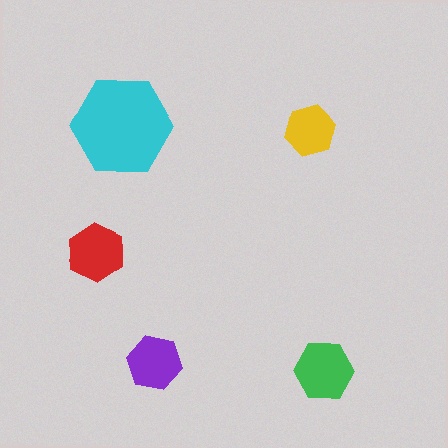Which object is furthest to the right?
The green hexagon is rightmost.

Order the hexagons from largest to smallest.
the cyan one, the green one, the red one, the purple one, the yellow one.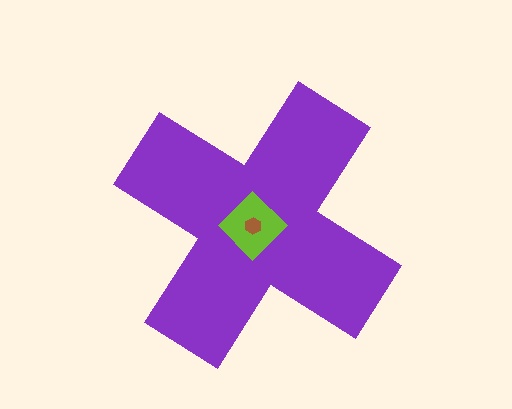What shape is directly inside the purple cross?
The lime diamond.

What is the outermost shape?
The purple cross.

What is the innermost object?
The brown hexagon.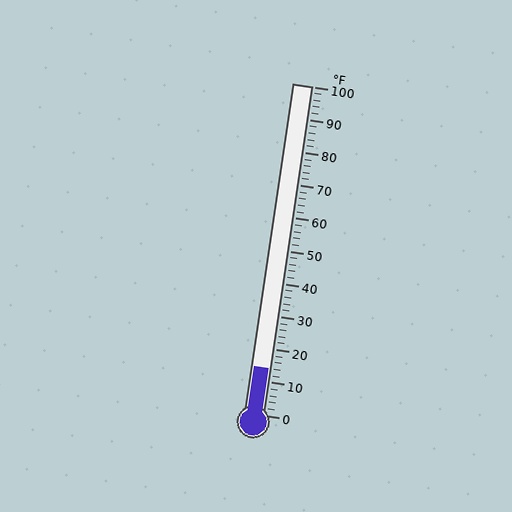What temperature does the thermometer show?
The thermometer shows approximately 14°F.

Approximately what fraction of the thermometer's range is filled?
The thermometer is filled to approximately 15% of its range.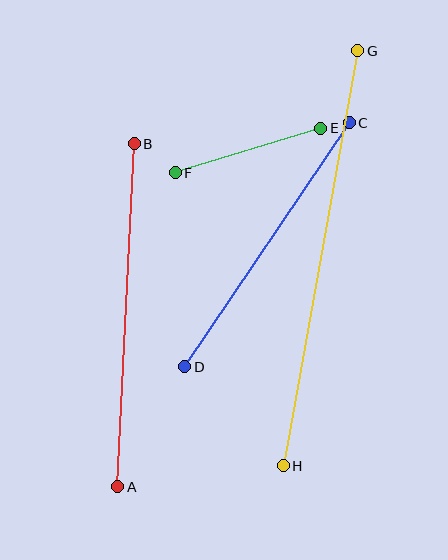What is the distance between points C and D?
The distance is approximately 295 pixels.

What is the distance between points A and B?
The distance is approximately 343 pixels.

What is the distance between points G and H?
The distance is approximately 422 pixels.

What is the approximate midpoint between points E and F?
The midpoint is at approximately (248, 150) pixels.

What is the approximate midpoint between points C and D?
The midpoint is at approximately (267, 245) pixels.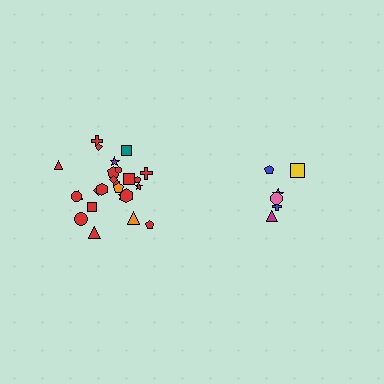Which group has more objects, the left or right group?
The left group.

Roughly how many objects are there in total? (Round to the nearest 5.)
Roughly 30 objects in total.